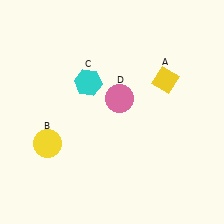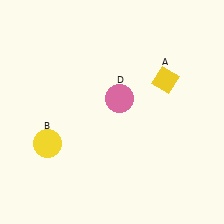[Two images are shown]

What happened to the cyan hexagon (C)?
The cyan hexagon (C) was removed in Image 2. It was in the top-left area of Image 1.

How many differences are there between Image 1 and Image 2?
There is 1 difference between the two images.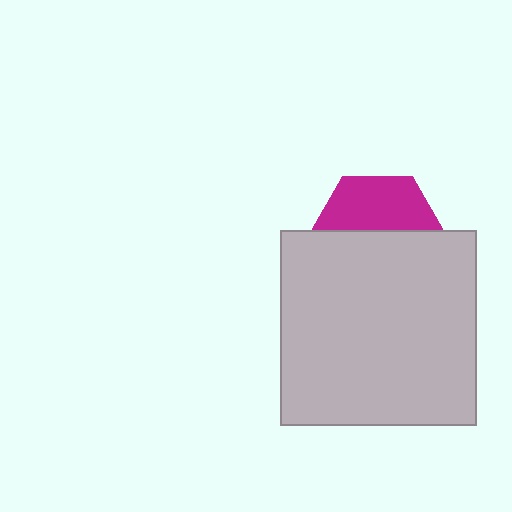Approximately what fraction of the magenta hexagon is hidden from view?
Roughly 58% of the magenta hexagon is hidden behind the light gray square.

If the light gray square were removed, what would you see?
You would see the complete magenta hexagon.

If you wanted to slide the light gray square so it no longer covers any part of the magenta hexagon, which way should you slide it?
Slide it down — that is the most direct way to separate the two shapes.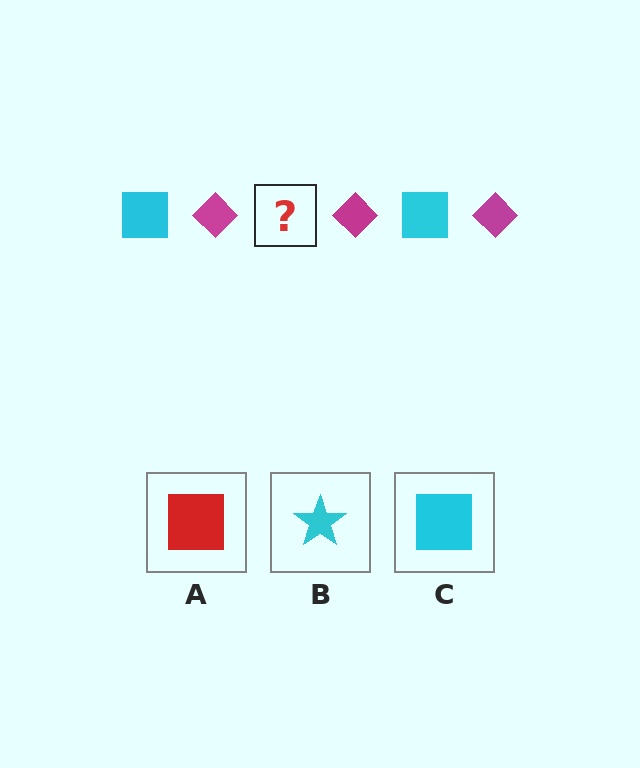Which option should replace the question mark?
Option C.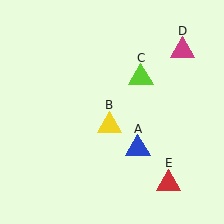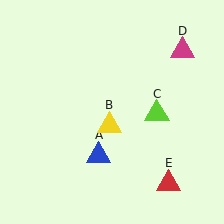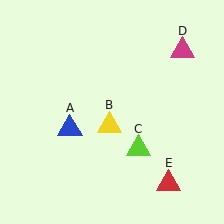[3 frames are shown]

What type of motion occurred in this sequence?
The blue triangle (object A), lime triangle (object C) rotated clockwise around the center of the scene.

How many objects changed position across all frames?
2 objects changed position: blue triangle (object A), lime triangle (object C).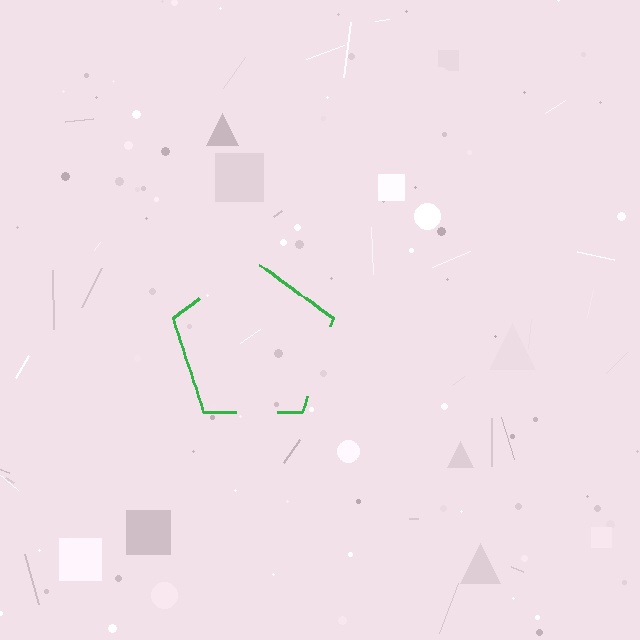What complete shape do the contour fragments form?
The contour fragments form a pentagon.